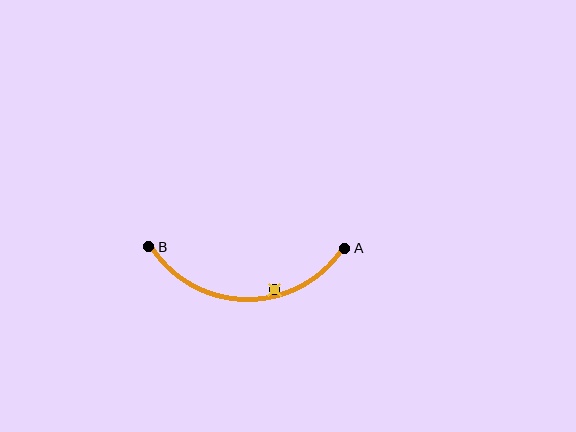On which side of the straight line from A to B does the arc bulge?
The arc bulges below the straight line connecting A and B.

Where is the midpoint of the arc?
The arc midpoint is the point on the curve farthest from the straight line joining A and B. It sits below that line.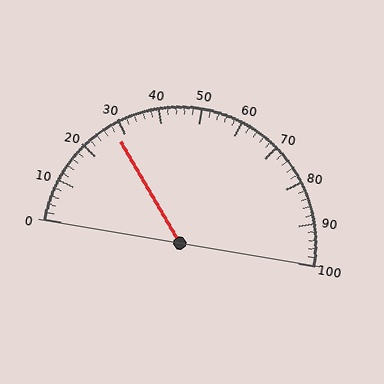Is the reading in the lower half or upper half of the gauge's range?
The reading is in the lower half of the range (0 to 100).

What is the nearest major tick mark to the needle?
The nearest major tick mark is 30.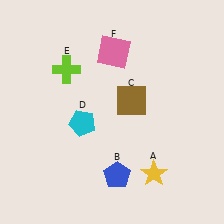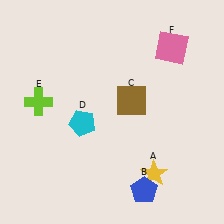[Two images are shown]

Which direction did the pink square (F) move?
The pink square (F) moved right.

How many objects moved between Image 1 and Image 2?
3 objects moved between the two images.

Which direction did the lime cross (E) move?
The lime cross (E) moved down.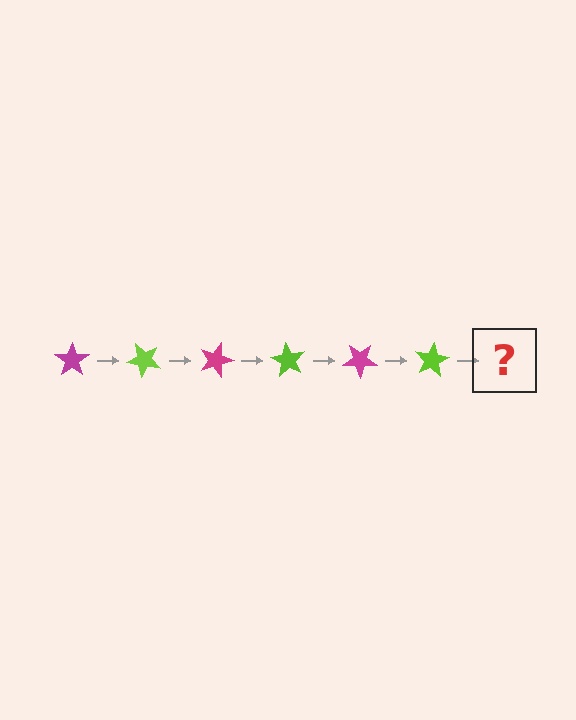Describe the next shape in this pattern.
It should be a magenta star, rotated 270 degrees from the start.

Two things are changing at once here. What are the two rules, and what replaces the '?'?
The two rules are that it rotates 45 degrees each step and the color cycles through magenta and lime. The '?' should be a magenta star, rotated 270 degrees from the start.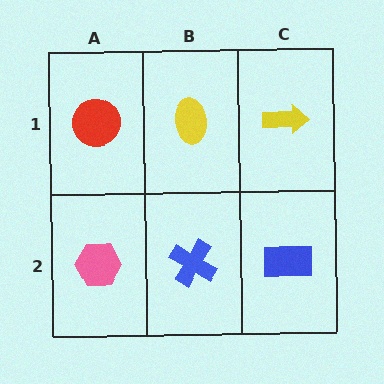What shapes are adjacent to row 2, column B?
A yellow ellipse (row 1, column B), a pink hexagon (row 2, column A), a blue rectangle (row 2, column C).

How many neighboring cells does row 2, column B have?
3.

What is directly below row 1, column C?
A blue rectangle.